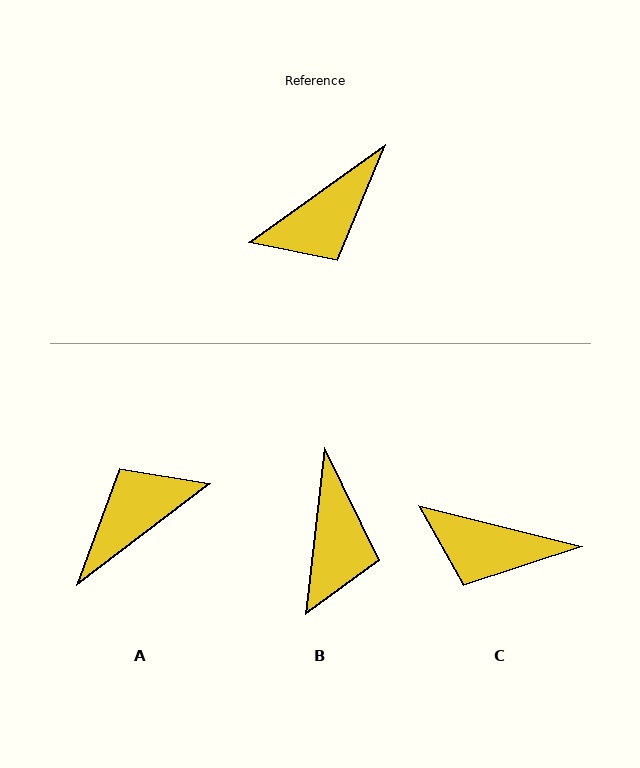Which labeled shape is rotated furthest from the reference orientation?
A, about 178 degrees away.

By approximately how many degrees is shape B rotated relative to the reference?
Approximately 48 degrees counter-clockwise.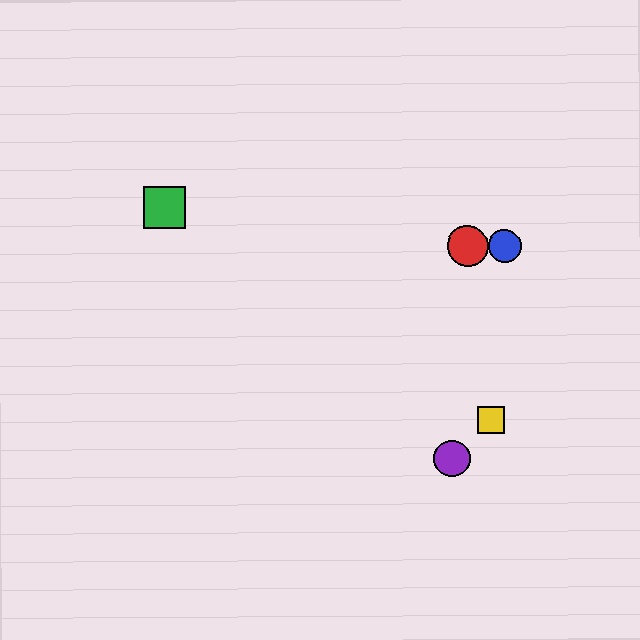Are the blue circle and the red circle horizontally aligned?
Yes, both are at y≈246.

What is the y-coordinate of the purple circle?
The purple circle is at y≈459.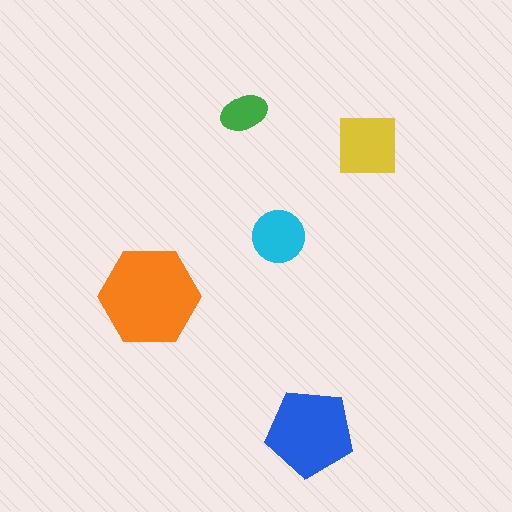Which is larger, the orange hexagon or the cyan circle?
The orange hexagon.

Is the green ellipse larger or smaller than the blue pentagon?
Smaller.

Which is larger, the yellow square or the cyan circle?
The yellow square.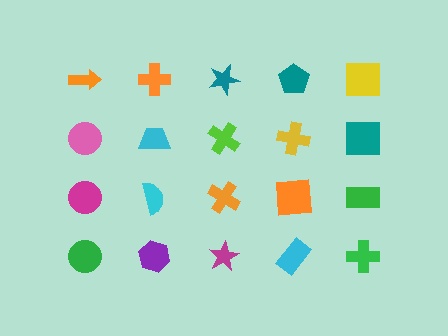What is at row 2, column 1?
A pink circle.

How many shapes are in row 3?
5 shapes.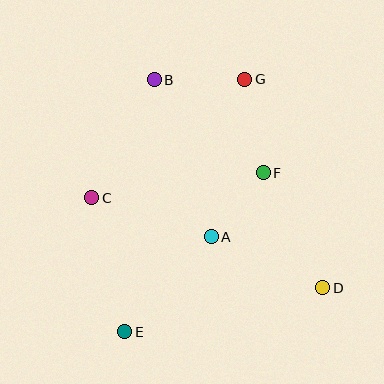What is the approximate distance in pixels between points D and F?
The distance between D and F is approximately 130 pixels.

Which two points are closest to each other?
Points A and F are closest to each other.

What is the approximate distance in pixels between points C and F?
The distance between C and F is approximately 173 pixels.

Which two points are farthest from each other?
Points E and G are farthest from each other.